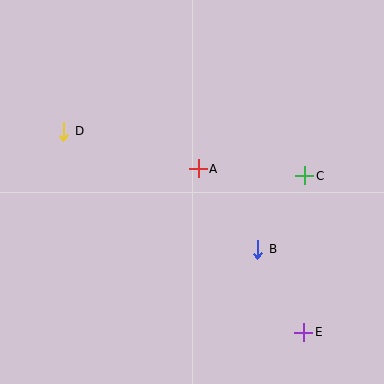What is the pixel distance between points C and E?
The distance between C and E is 157 pixels.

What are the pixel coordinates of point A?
Point A is at (198, 169).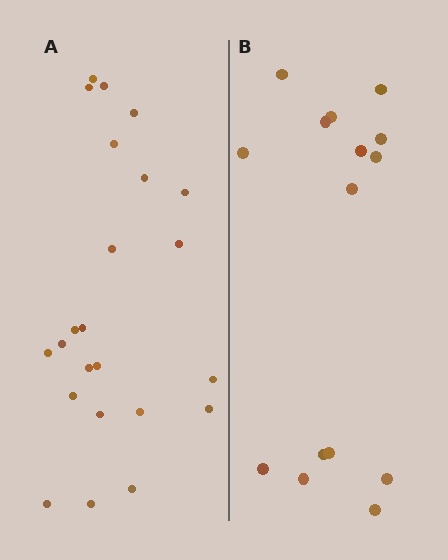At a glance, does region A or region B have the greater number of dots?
Region A (the left region) has more dots.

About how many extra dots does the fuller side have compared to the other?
Region A has roughly 8 or so more dots than region B.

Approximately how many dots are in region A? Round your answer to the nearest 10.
About 20 dots. (The exact count is 23, which rounds to 20.)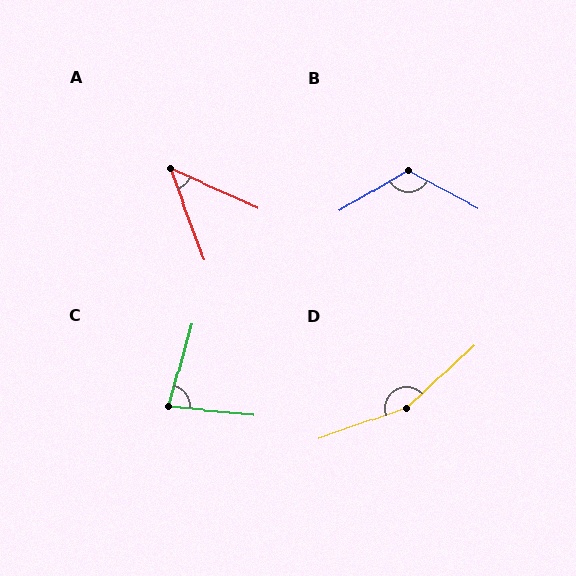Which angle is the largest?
D, at approximately 156 degrees.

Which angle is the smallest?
A, at approximately 46 degrees.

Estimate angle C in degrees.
Approximately 80 degrees.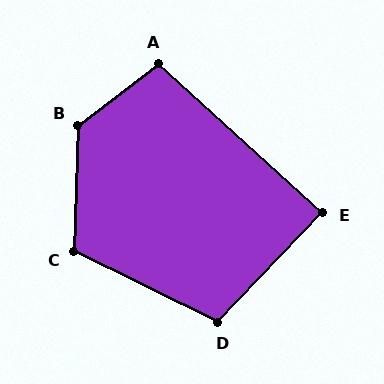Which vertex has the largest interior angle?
B, at approximately 129 degrees.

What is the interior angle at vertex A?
Approximately 101 degrees (obtuse).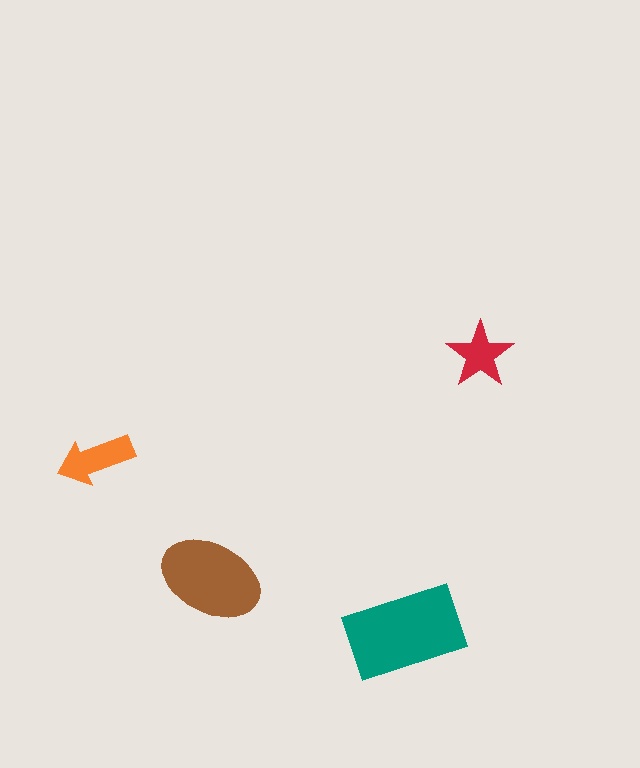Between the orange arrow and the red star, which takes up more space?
The orange arrow.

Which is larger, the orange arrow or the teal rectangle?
The teal rectangle.